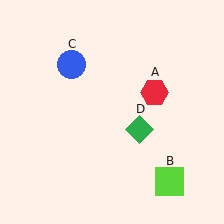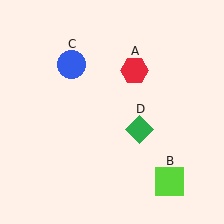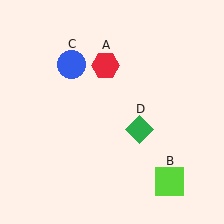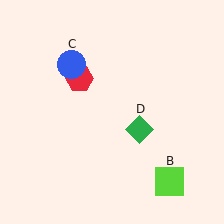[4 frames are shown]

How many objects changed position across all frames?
1 object changed position: red hexagon (object A).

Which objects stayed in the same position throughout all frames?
Lime square (object B) and blue circle (object C) and green diamond (object D) remained stationary.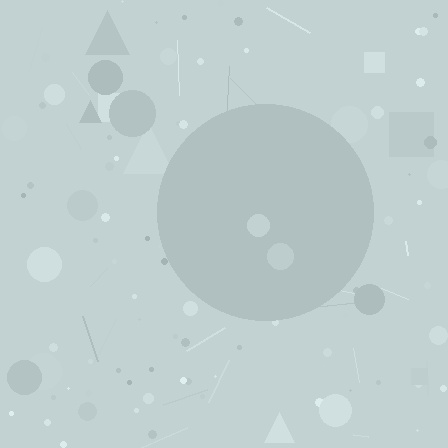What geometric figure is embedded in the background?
A circle is embedded in the background.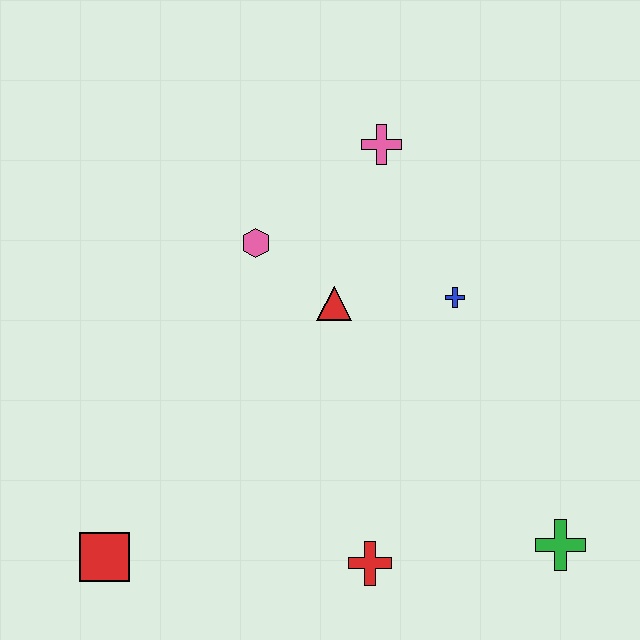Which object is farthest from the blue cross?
The red square is farthest from the blue cross.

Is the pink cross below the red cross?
No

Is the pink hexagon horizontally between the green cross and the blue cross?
No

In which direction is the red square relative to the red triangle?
The red square is below the red triangle.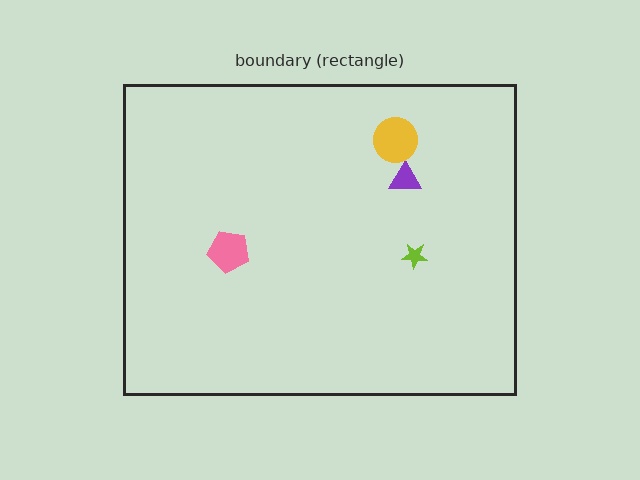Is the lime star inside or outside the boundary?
Inside.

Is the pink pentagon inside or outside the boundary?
Inside.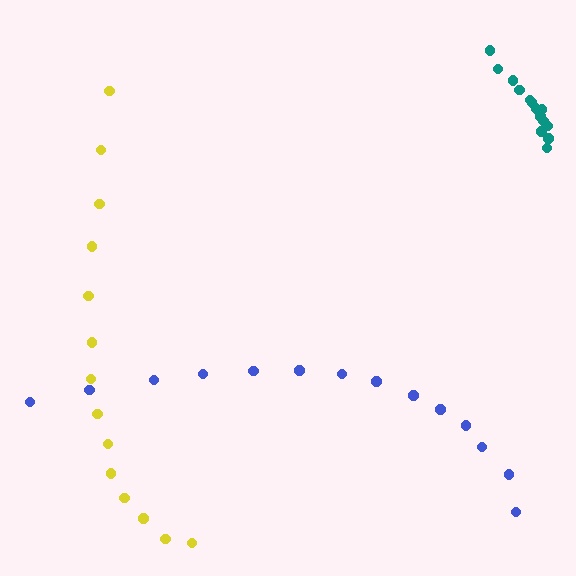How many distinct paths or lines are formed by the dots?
There are 3 distinct paths.